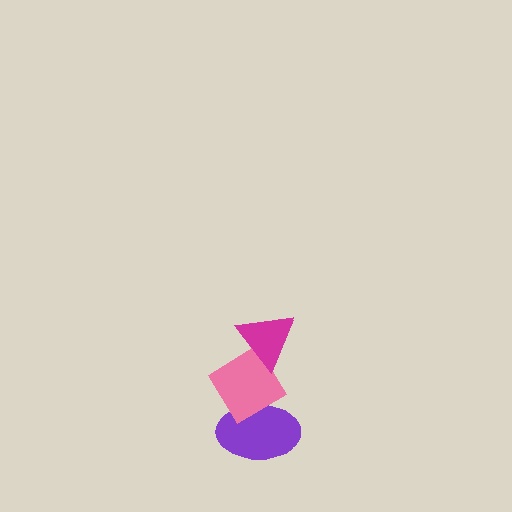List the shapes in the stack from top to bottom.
From top to bottom: the magenta triangle, the pink diamond, the purple ellipse.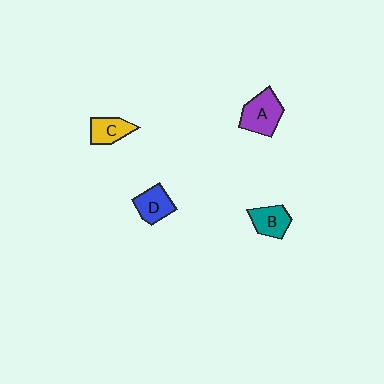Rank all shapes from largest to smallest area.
From largest to smallest: A (purple), B (teal), D (blue), C (yellow).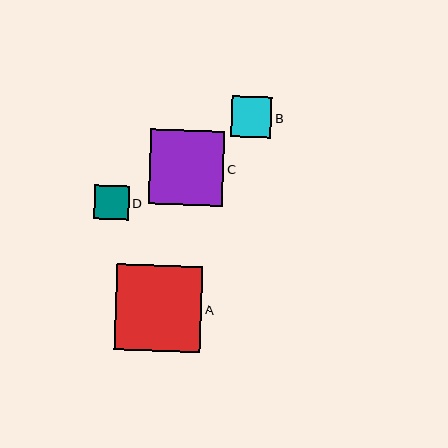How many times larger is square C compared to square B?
Square C is approximately 1.8 times the size of square B.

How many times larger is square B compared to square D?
Square B is approximately 1.2 times the size of square D.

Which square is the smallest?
Square D is the smallest with a size of approximately 34 pixels.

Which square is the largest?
Square A is the largest with a size of approximately 86 pixels.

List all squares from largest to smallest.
From largest to smallest: A, C, B, D.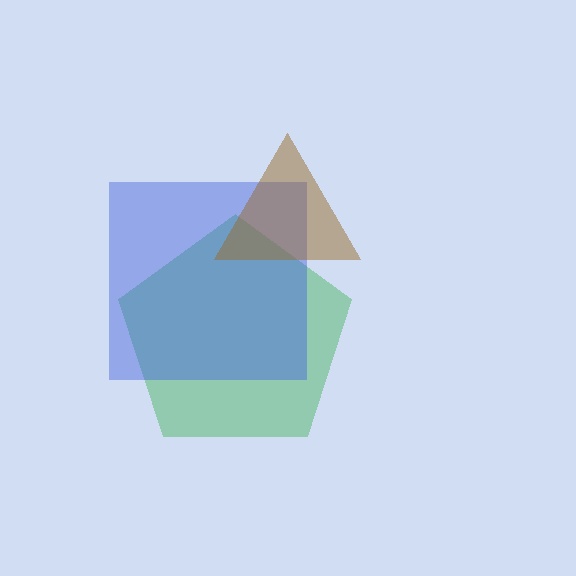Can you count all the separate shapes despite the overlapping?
Yes, there are 3 separate shapes.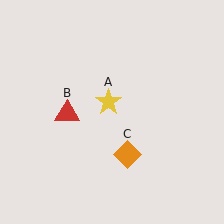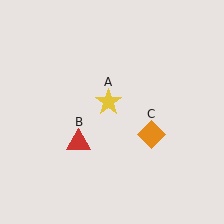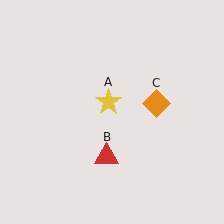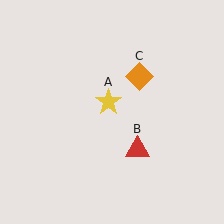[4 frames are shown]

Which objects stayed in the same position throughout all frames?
Yellow star (object A) remained stationary.